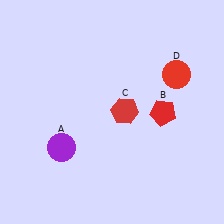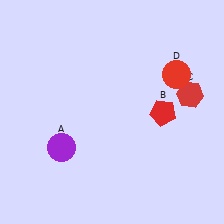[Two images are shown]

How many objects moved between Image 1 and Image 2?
1 object moved between the two images.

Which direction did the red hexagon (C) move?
The red hexagon (C) moved right.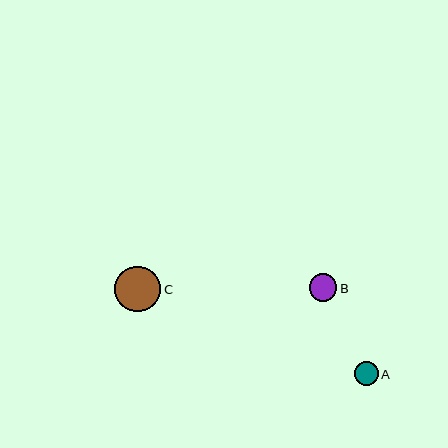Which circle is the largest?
Circle C is the largest with a size of approximately 46 pixels.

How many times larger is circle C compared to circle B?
Circle C is approximately 1.7 times the size of circle B.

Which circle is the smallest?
Circle A is the smallest with a size of approximately 24 pixels.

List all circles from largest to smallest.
From largest to smallest: C, B, A.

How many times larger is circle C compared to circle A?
Circle C is approximately 1.9 times the size of circle A.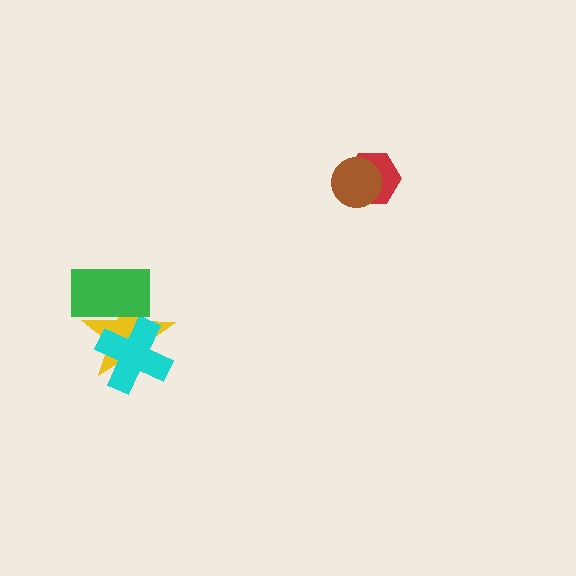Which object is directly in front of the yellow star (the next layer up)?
The cyan cross is directly in front of the yellow star.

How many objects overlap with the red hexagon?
1 object overlaps with the red hexagon.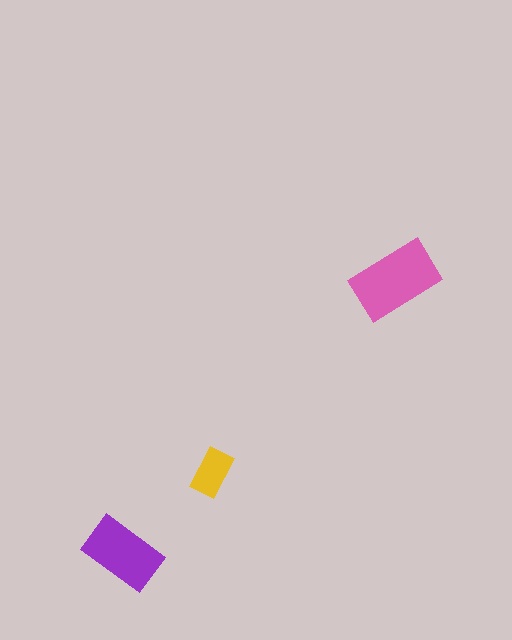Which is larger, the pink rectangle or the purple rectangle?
The pink one.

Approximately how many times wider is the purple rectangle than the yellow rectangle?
About 1.5 times wider.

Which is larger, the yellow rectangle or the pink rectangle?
The pink one.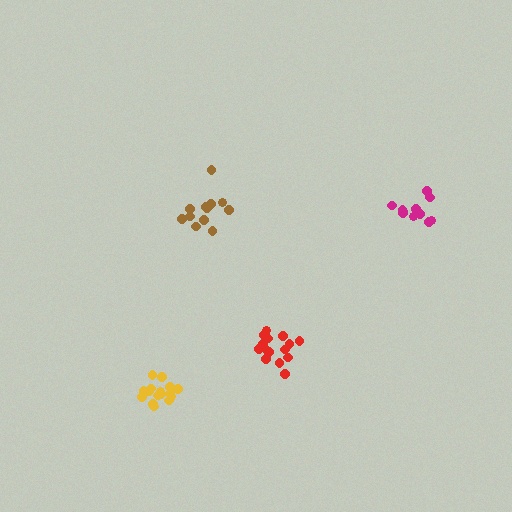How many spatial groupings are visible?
There are 4 spatial groupings.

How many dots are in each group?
Group 1: 11 dots, Group 2: 16 dots, Group 3: 15 dots, Group 4: 12 dots (54 total).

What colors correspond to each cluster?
The clusters are colored: magenta, yellow, red, brown.